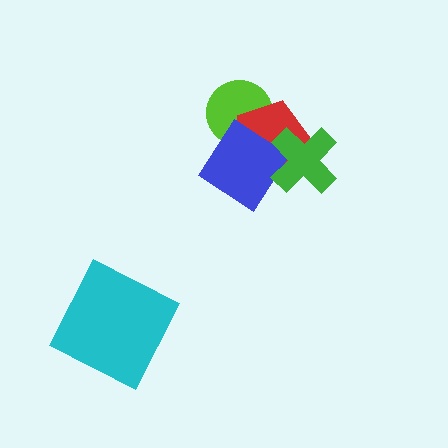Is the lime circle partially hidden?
Yes, it is partially covered by another shape.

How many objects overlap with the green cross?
2 objects overlap with the green cross.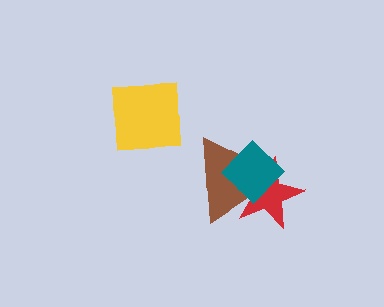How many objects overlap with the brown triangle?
2 objects overlap with the brown triangle.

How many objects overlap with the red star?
2 objects overlap with the red star.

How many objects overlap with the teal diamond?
2 objects overlap with the teal diamond.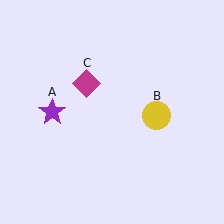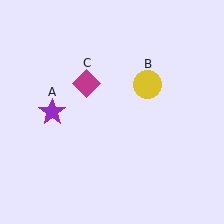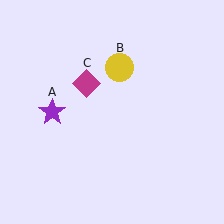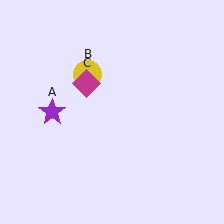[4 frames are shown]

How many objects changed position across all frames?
1 object changed position: yellow circle (object B).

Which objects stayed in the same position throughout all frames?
Purple star (object A) and magenta diamond (object C) remained stationary.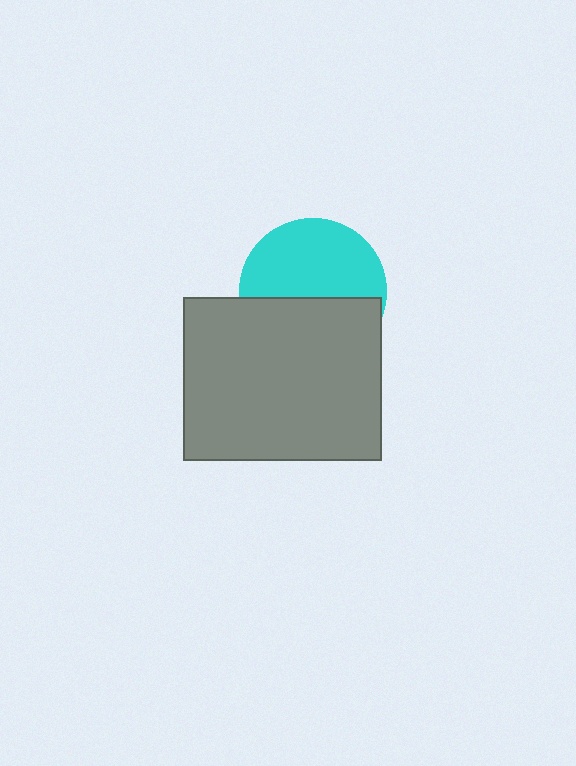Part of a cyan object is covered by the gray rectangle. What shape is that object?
It is a circle.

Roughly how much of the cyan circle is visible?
About half of it is visible (roughly 56%).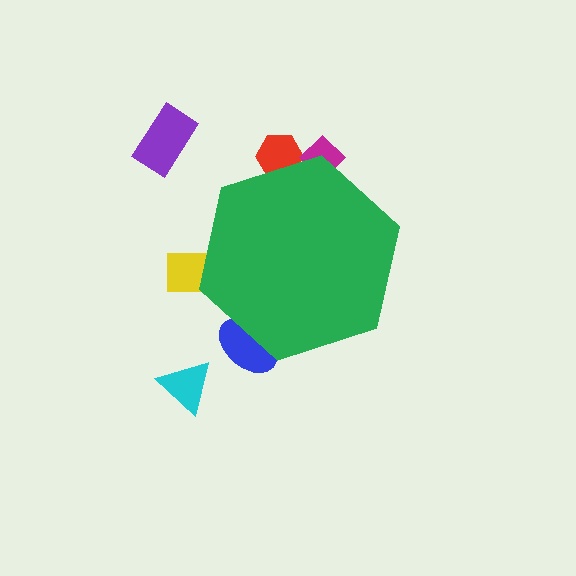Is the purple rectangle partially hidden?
No, the purple rectangle is fully visible.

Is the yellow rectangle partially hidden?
Yes, the yellow rectangle is partially hidden behind the green hexagon.